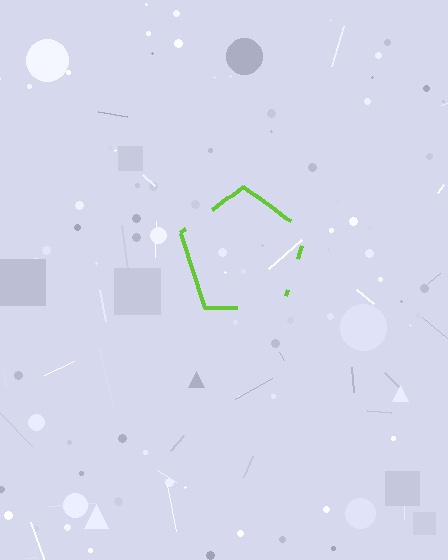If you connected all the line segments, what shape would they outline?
They would outline a pentagon.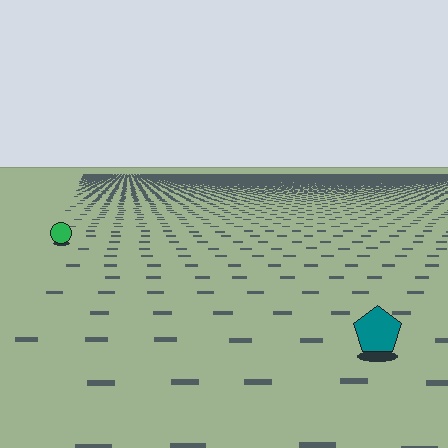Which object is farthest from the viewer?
The green circle is farthest from the viewer. It appears smaller and the ground texture around it is denser.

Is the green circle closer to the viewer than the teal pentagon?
No. The teal pentagon is closer — you can tell from the texture gradient: the ground texture is coarser near it.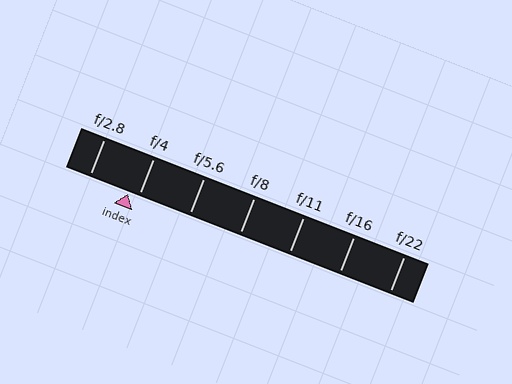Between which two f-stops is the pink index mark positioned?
The index mark is between f/2.8 and f/4.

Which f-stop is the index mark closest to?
The index mark is closest to f/4.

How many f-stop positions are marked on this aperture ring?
There are 7 f-stop positions marked.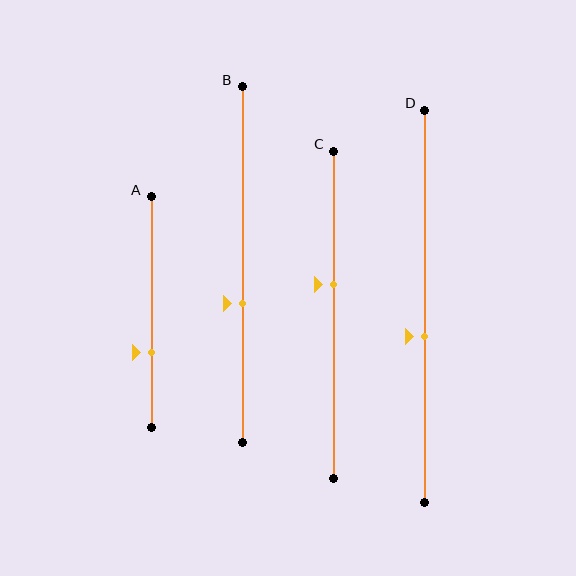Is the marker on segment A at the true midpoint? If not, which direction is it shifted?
No, the marker on segment A is shifted downward by about 18% of the segment length.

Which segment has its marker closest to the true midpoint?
Segment D has its marker closest to the true midpoint.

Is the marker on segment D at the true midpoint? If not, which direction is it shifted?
No, the marker on segment D is shifted downward by about 8% of the segment length.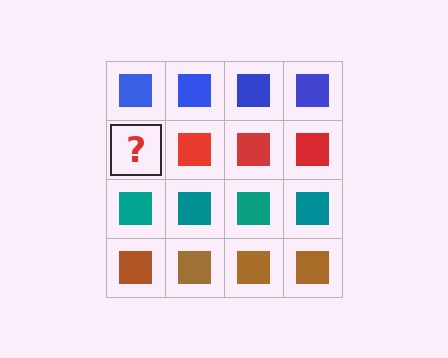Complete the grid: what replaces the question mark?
The question mark should be replaced with a red square.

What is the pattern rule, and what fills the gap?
The rule is that each row has a consistent color. The gap should be filled with a red square.